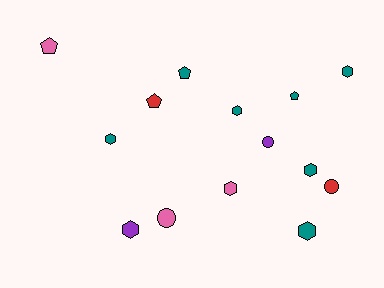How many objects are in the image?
There are 14 objects.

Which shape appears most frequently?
Hexagon, with 7 objects.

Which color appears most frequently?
Teal, with 7 objects.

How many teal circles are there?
There are no teal circles.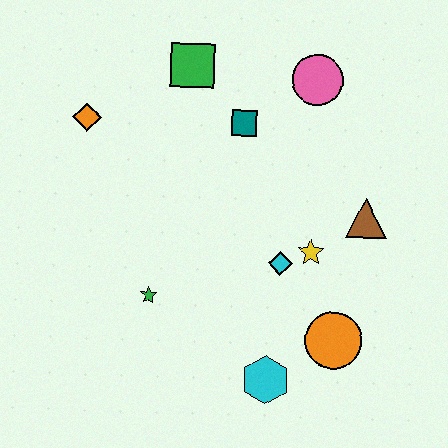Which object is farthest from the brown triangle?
The orange diamond is farthest from the brown triangle.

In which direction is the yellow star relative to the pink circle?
The yellow star is below the pink circle.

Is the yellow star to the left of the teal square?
No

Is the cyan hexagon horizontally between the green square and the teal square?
No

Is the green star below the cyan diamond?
Yes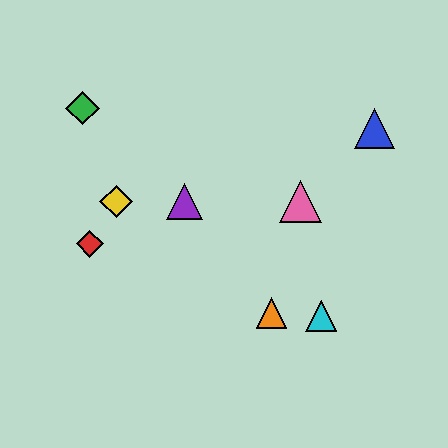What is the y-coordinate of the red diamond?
The red diamond is at y≈244.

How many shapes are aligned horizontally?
3 shapes (the yellow diamond, the purple triangle, the pink triangle) are aligned horizontally.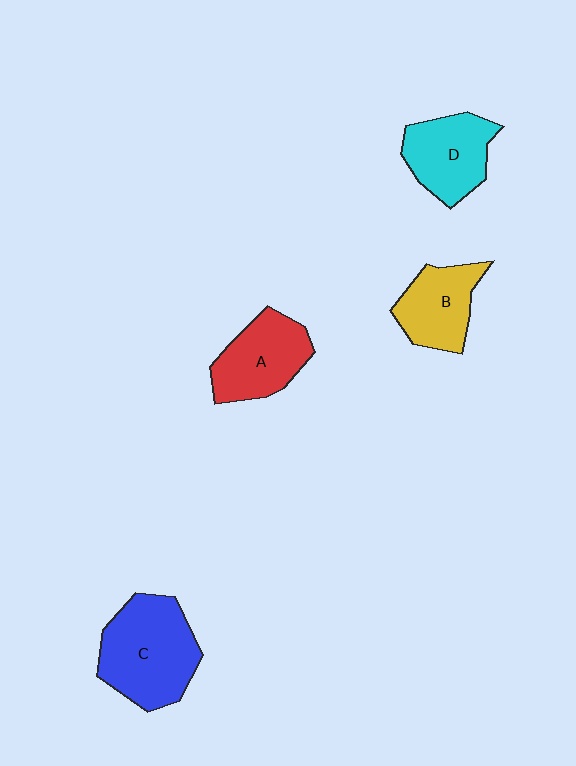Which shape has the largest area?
Shape C (blue).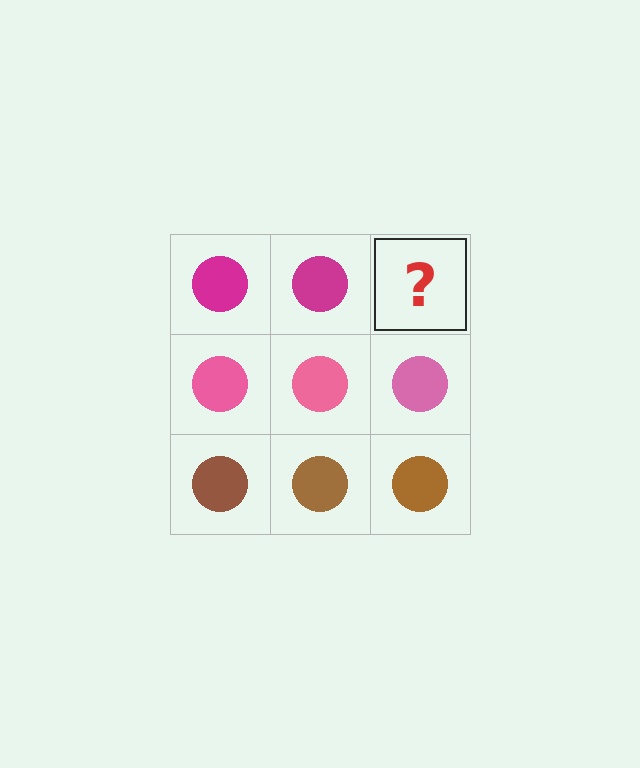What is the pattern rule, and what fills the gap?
The rule is that each row has a consistent color. The gap should be filled with a magenta circle.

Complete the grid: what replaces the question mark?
The question mark should be replaced with a magenta circle.